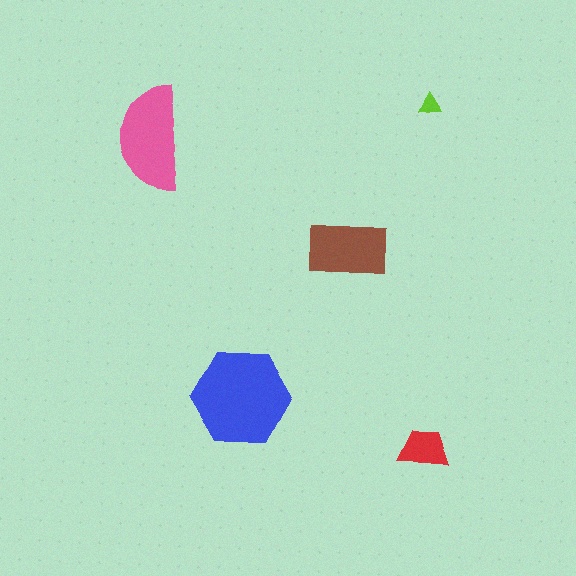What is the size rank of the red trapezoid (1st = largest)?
4th.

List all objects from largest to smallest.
The blue hexagon, the pink semicircle, the brown rectangle, the red trapezoid, the lime triangle.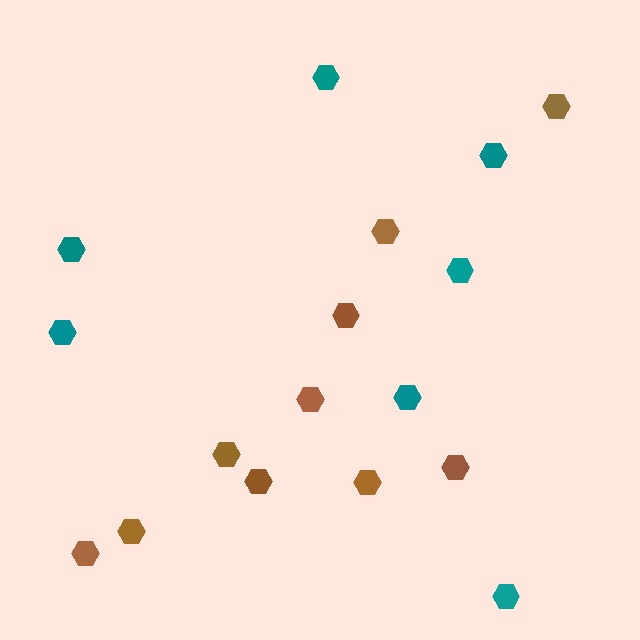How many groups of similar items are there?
There are 2 groups: one group of teal hexagons (7) and one group of brown hexagons (10).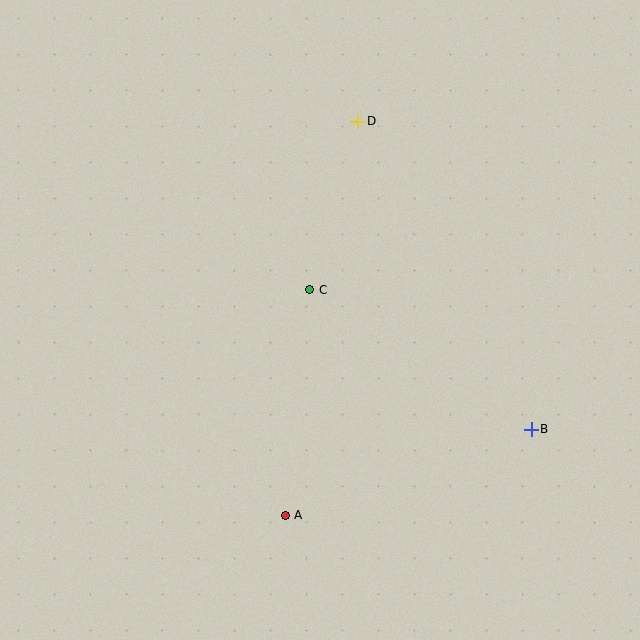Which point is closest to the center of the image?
Point C at (310, 290) is closest to the center.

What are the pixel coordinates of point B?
Point B is at (531, 429).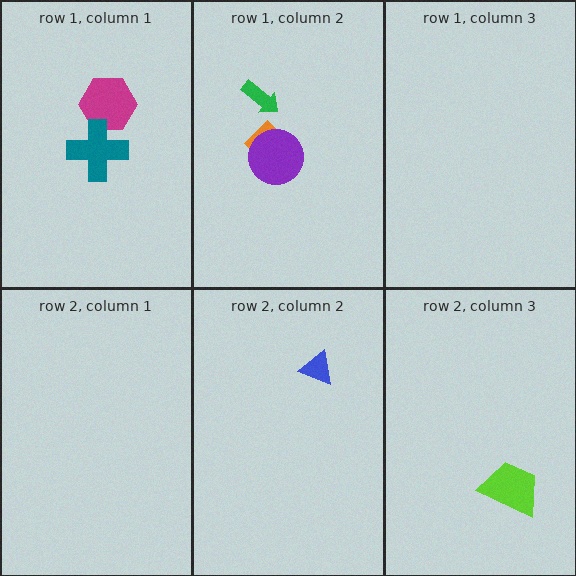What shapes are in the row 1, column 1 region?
The magenta hexagon, the teal cross.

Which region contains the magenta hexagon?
The row 1, column 1 region.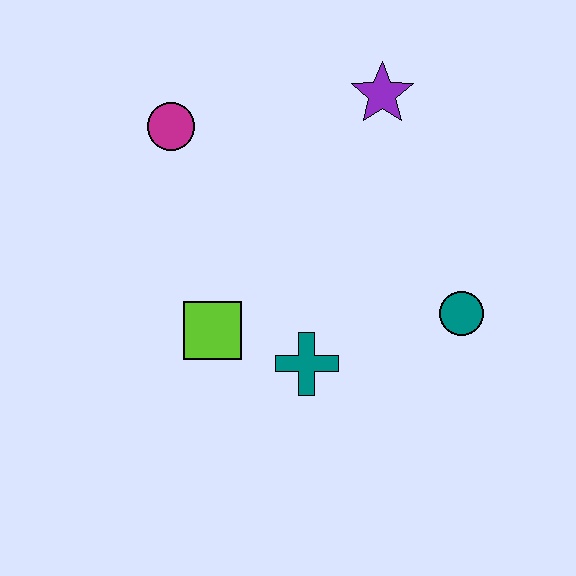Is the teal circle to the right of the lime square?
Yes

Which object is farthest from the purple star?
The lime square is farthest from the purple star.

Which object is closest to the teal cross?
The lime square is closest to the teal cross.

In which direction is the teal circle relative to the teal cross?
The teal circle is to the right of the teal cross.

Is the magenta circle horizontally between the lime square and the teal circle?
No